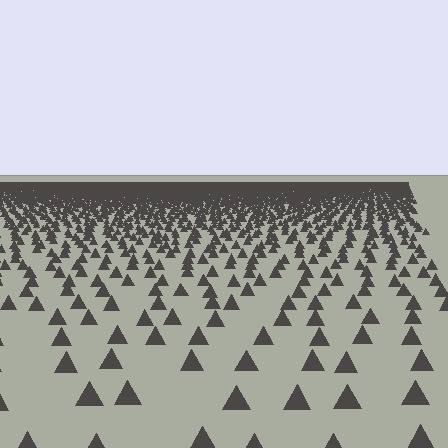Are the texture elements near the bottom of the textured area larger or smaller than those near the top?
Larger. Near the bottom, elements are closer to the viewer and appear at a bigger on-screen size.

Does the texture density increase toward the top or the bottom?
Density increases toward the top.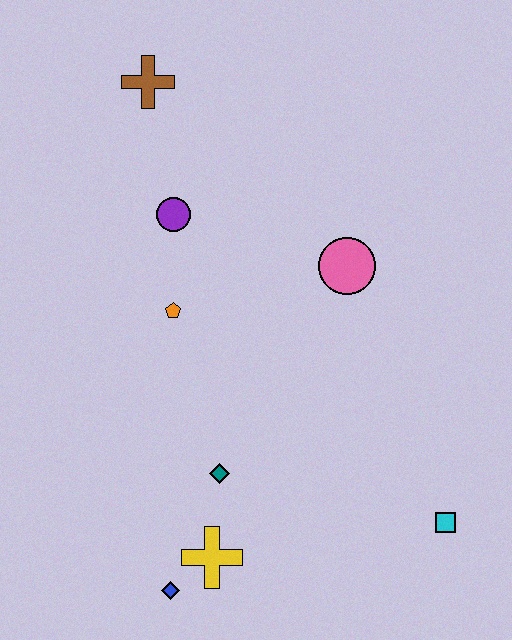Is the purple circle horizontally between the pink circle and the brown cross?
Yes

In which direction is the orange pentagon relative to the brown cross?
The orange pentagon is below the brown cross.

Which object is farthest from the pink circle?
The blue diamond is farthest from the pink circle.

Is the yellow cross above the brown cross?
No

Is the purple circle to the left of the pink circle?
Yes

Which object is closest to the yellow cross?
The blue diamond is closest to the yellow cross.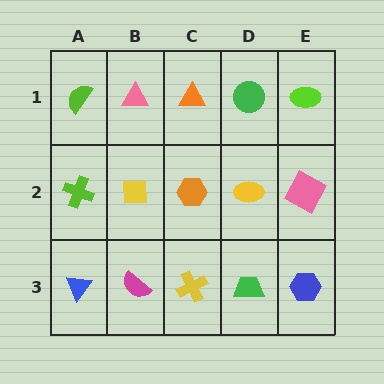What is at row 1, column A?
A lime semicircle.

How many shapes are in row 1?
5 shapes.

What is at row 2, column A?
A lime cross.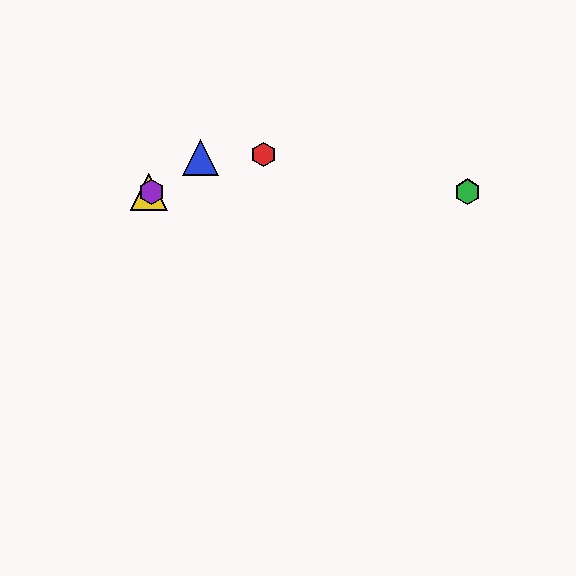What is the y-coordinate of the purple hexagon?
The purple hexagon is at y≈192.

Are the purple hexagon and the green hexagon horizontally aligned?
Yes, both are at y≈192.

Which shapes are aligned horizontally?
The green hexagon, the yellow triangle, the purple hexagon are aligned horizontally.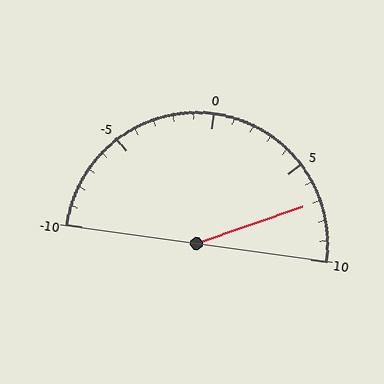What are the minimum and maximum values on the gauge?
The gauge ranges from -10 to 10.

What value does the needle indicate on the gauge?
The needle indicates approximately 7.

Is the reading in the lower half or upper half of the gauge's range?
The reading is in the upper half of the range (-10 to 10).